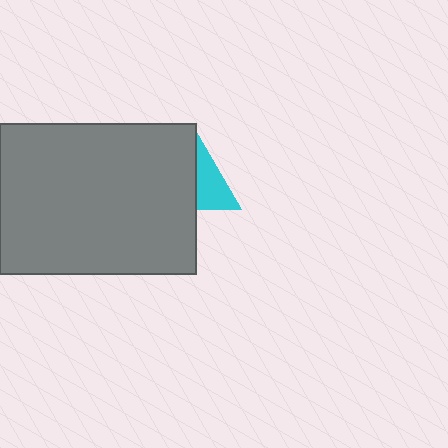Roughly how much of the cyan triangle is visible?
A small part of it is visible (roughly 39%).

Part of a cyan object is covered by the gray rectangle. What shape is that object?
It is a triangle.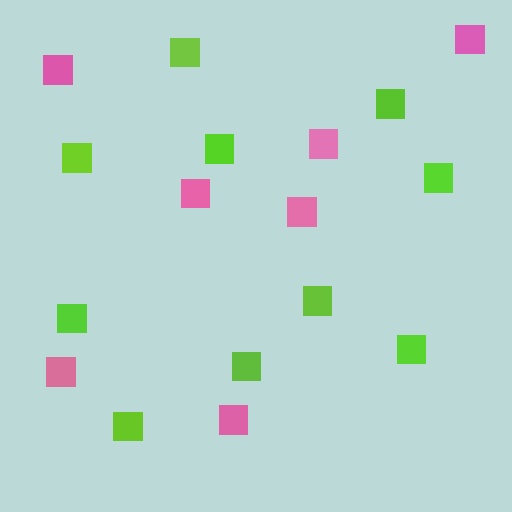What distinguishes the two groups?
There are 2 groups: one group of lime squares (10) and one group of pink squares (7).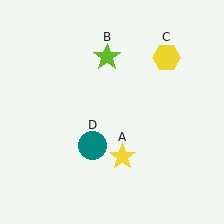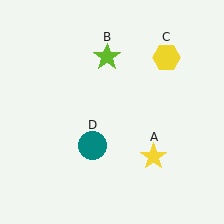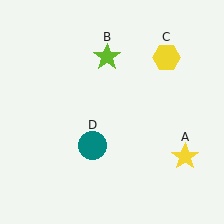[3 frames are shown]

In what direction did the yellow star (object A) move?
The yellow star (object A) moved right.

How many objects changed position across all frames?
1 object changed position: yellow star (object A).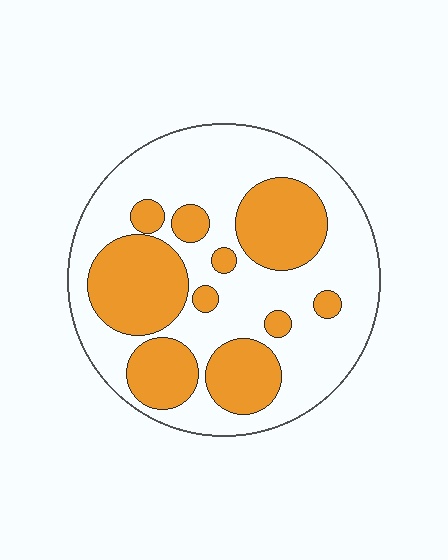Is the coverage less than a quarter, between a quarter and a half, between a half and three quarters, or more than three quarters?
Between a quarter and a half.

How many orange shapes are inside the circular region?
10.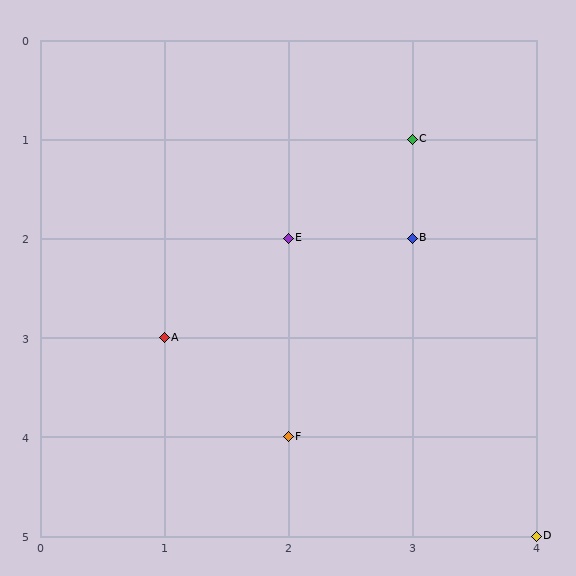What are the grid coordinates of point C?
Point C is at grid coordinates (3, 1).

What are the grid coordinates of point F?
Point F is at grid coordinates (2, 4).